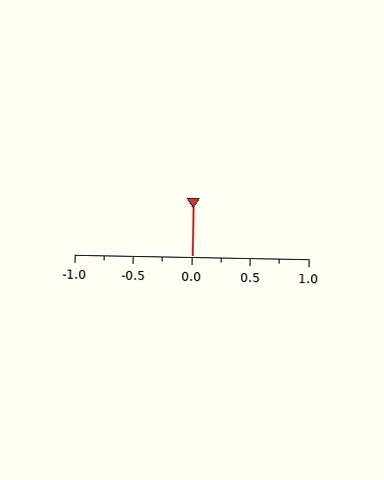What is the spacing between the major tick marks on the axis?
The major ticks are spaced 0.5 apart.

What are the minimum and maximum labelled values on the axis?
The axis runs from -1.0 to 1.0.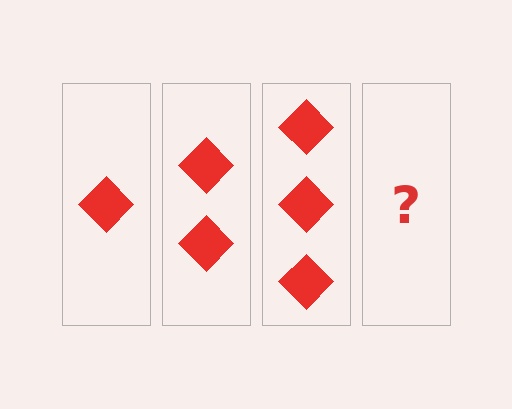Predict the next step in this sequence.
The next step is 4 diamonds.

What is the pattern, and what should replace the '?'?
The pattern is that each step adds one more diamond. The '?' should be 4 diamonds.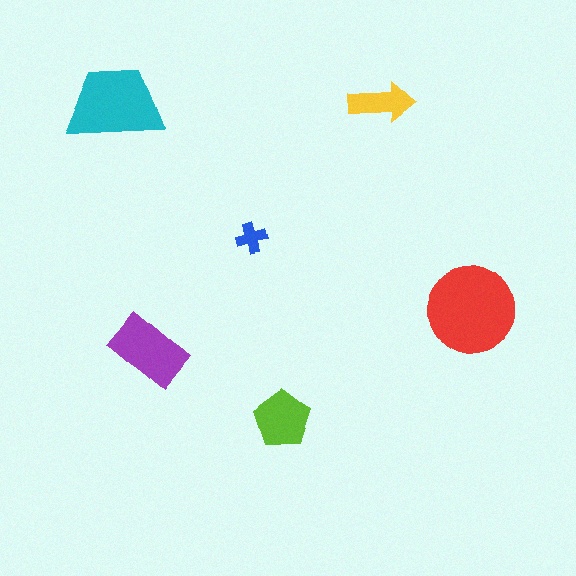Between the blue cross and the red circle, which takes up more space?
The red circle.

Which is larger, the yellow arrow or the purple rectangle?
The purple rectangle.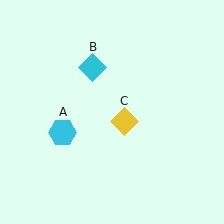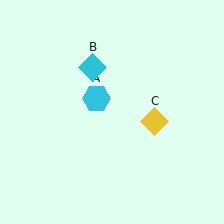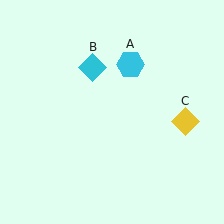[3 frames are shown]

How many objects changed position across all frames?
2 objects changed position: cyan hexagon (object A), yellow diamond (object C).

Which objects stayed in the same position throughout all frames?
Cyan diamond (object B) remained stationary.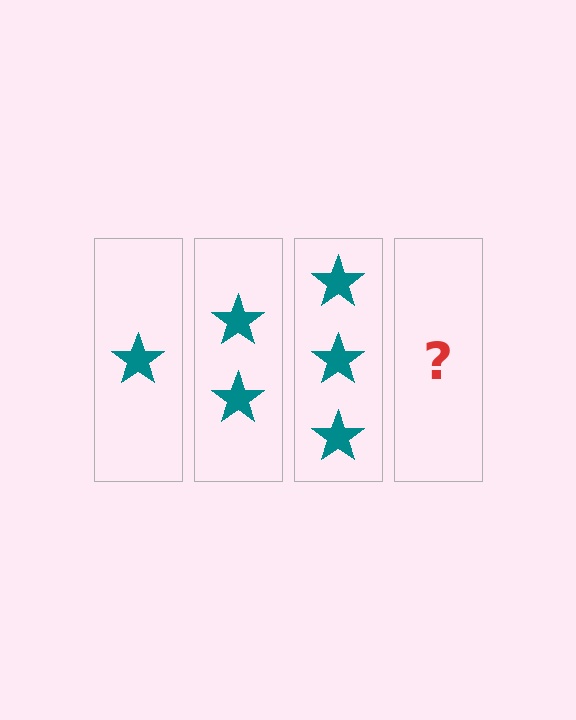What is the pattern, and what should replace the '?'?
The pattern is that each step adds one more star. The '?' should be 4 stars.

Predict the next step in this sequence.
The next step is 4 stars.